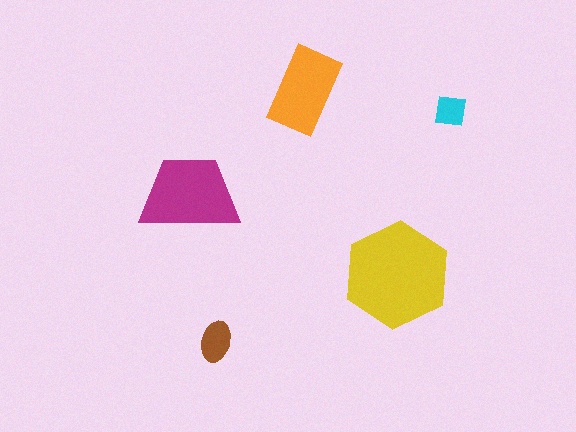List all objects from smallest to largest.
The cyan square, the brown ellipse, the orange rectangle, the magenta trapezoid, the yellow hexagon.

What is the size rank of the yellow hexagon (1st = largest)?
1st.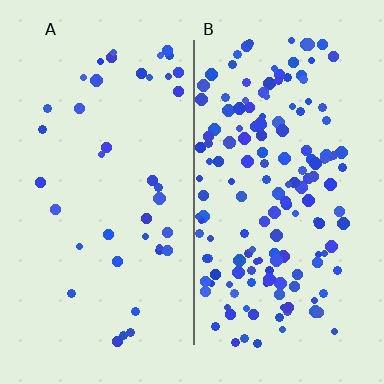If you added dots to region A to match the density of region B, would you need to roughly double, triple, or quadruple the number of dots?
Approximately quadruple.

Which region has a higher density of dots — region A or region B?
B (the right).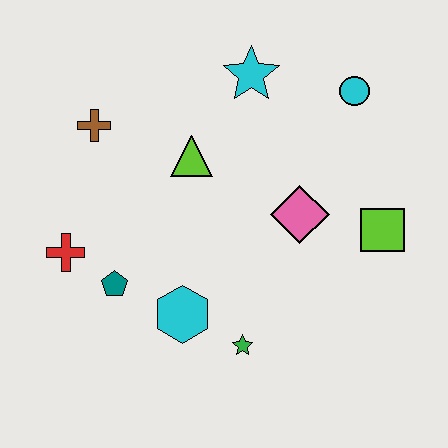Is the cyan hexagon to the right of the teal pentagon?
Yes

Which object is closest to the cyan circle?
The cyan star is closest to the cyan circle.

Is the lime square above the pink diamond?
No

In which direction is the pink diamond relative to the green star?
The pink diamond is above the green star.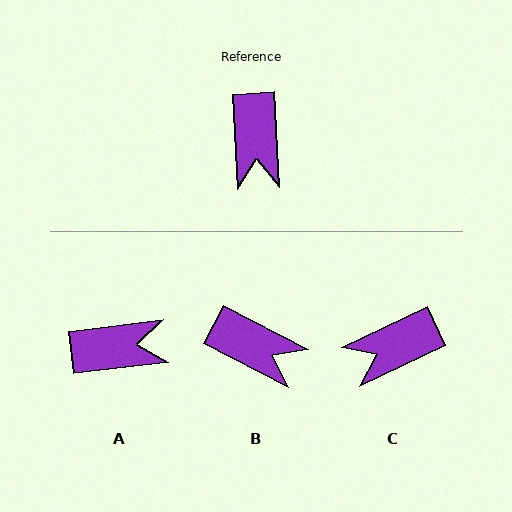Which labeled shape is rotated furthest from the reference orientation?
A, about 94 degrees away.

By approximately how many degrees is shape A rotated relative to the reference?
Approximately 94 degrees counter-clockwise.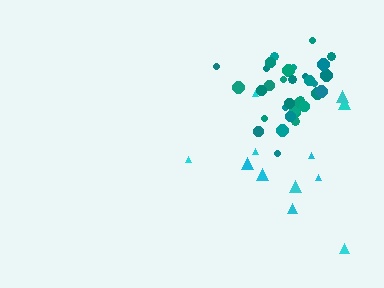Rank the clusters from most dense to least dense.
teal, cyan.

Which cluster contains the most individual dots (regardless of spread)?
Teal (33).